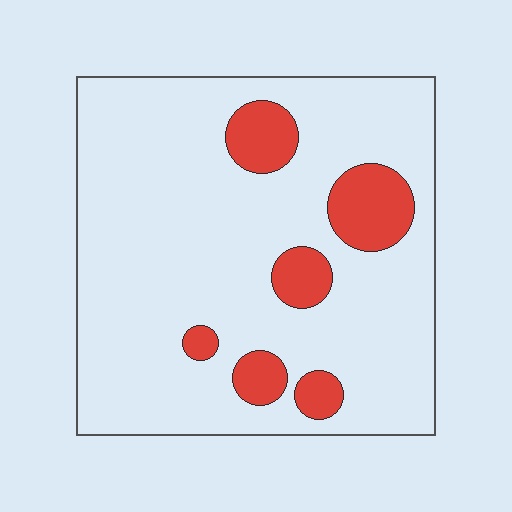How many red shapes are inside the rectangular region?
6.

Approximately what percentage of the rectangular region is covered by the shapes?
Approximately 15%.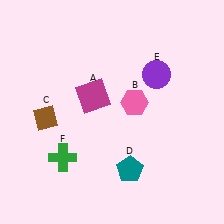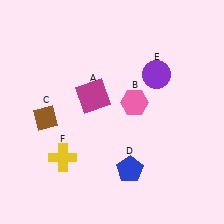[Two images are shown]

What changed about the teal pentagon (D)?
In Image 1, D is teal. In Image 2, it changed to blue.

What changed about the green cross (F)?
In Image 1, F is green. In Image 2, it changed to yellow.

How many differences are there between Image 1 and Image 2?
There are 2 differences between the two images.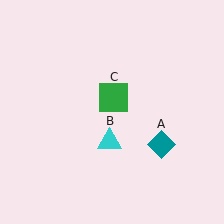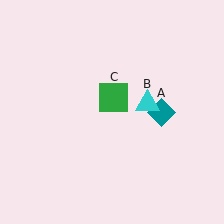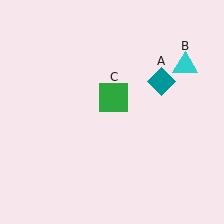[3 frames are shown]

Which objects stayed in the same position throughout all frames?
Green square (object C) remained stationary.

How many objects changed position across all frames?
2 objects changed position: teal diamond (object A), cyan triangle (object B).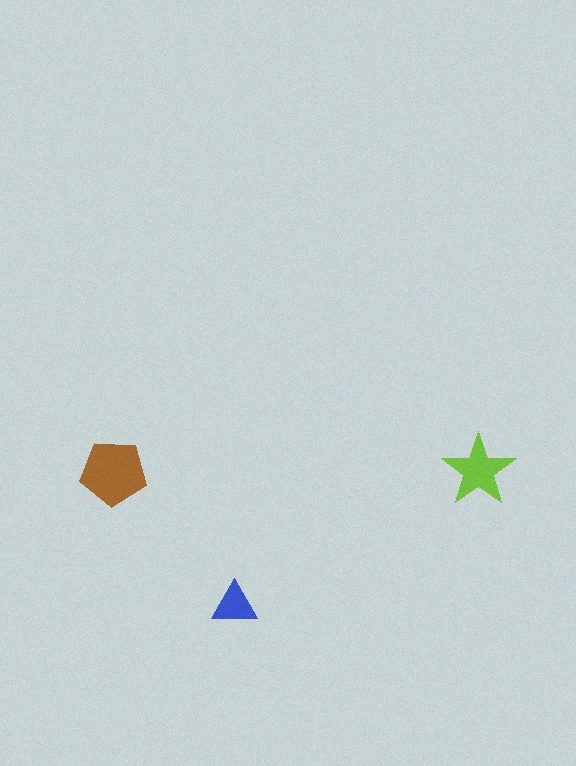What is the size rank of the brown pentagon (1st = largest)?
1st.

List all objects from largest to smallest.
The brown pentagon, the lime star, the blue triangle.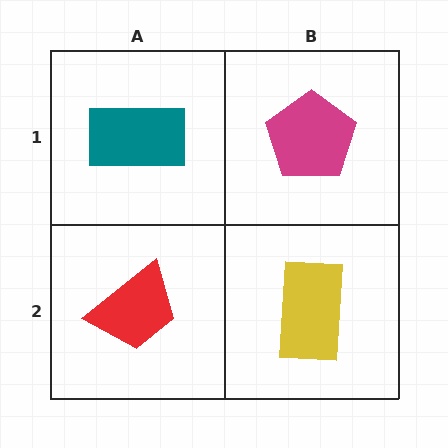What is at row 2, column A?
A red trapezoid.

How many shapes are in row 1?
2 shapes.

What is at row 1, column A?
A teal rectangle.